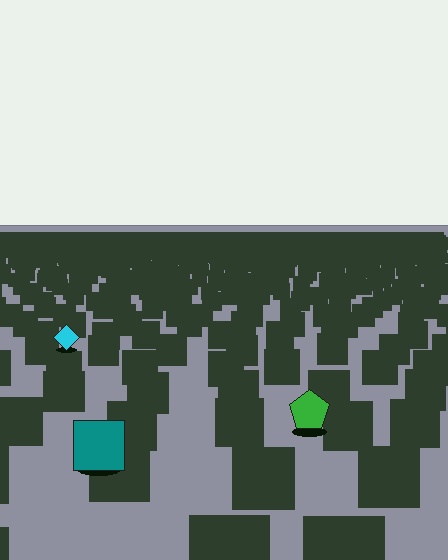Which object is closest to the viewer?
The teal square is closest. The texture marks near it are larger and more spread out.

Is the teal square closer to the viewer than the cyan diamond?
Yes. The teal square is closer — you can tell from the texture gradient: the ground texture is coarser near it.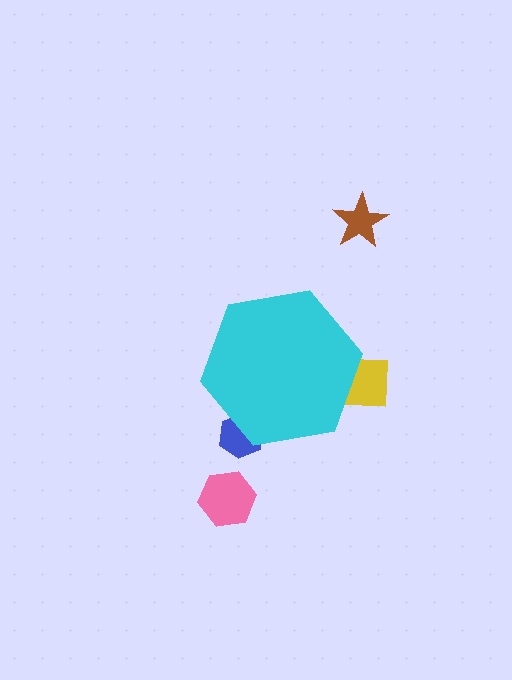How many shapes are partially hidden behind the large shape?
2 shapes are partially hidden.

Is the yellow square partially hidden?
Yes, the yellow square is partially hidden behind the cyan hexagon.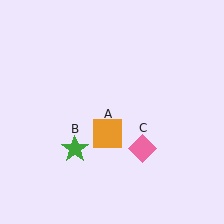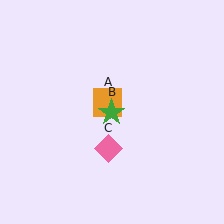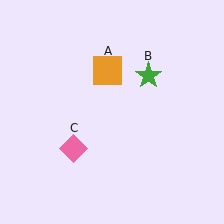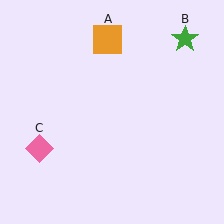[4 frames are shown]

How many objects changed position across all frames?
3 objects changed position: orange square (object A), green star (object B), pink diamond (object C).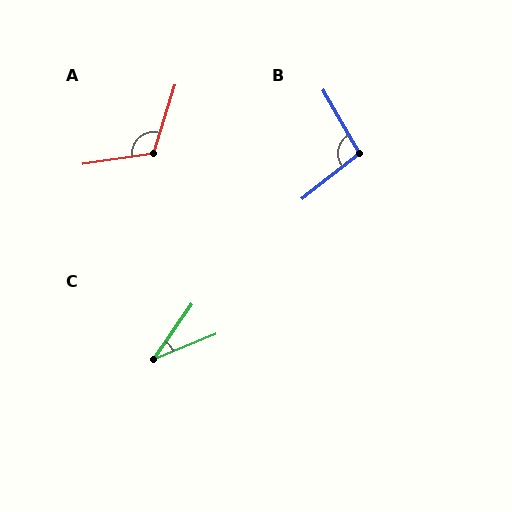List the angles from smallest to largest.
C (33°), B (98°), A (116°).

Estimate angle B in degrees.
Approximately 98 degrees.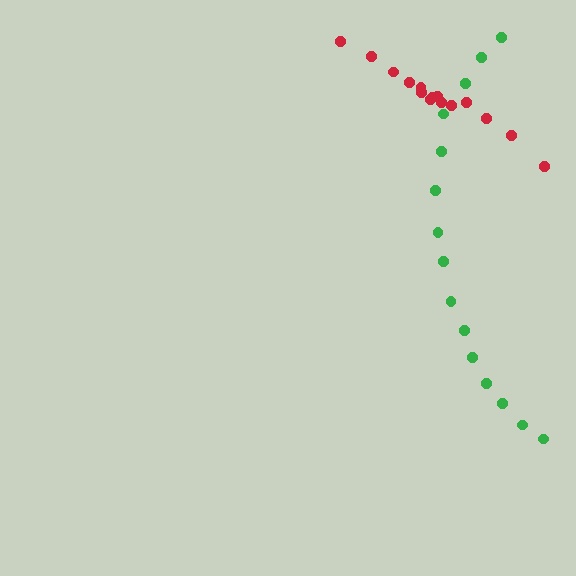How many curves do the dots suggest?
There are 2 distinct paths.